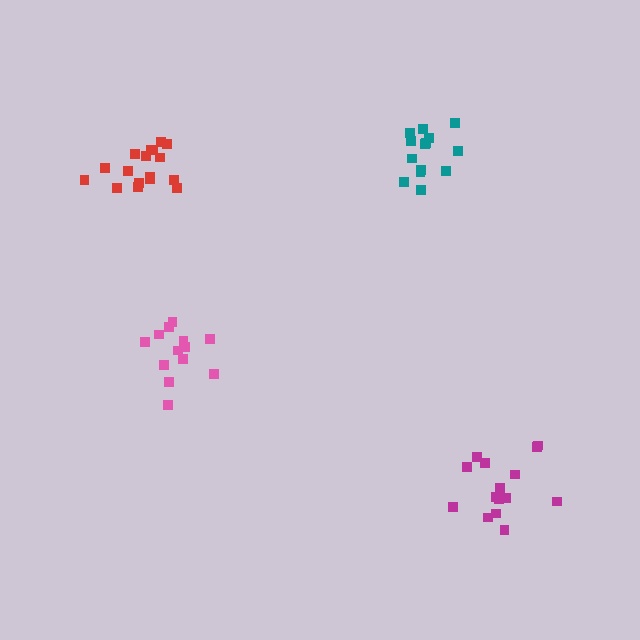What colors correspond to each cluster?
The clusters are colored: teal, magenta, red, pink.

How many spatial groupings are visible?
There are 4 spatial groupings.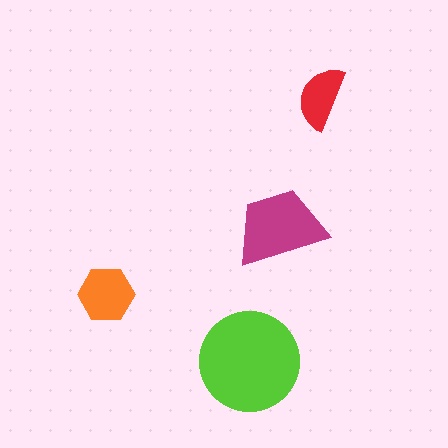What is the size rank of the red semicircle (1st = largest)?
4th.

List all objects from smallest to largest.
The red semicircle, the orange hexagon, the magenta trapezoid, the lime circle.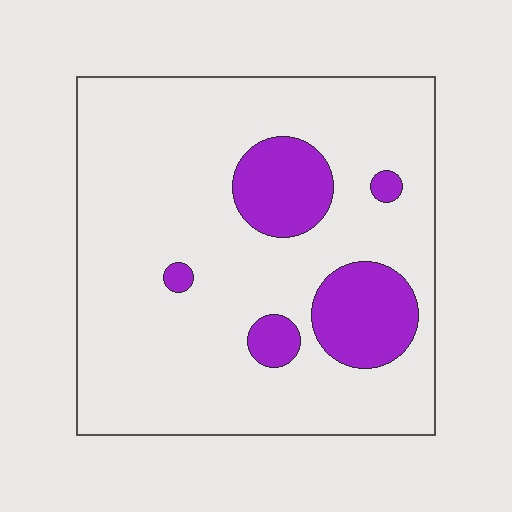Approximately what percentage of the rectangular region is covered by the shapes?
Approximately 15%.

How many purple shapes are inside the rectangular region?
5.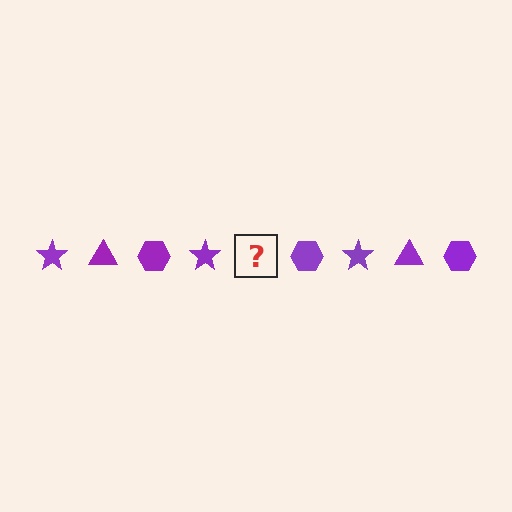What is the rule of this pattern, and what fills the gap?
The rule is that the pattern cycles through star, triangle, hexagon shapes in purple. The gap should be filled with a purple triangle.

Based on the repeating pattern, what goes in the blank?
The blank should be a purple triangle.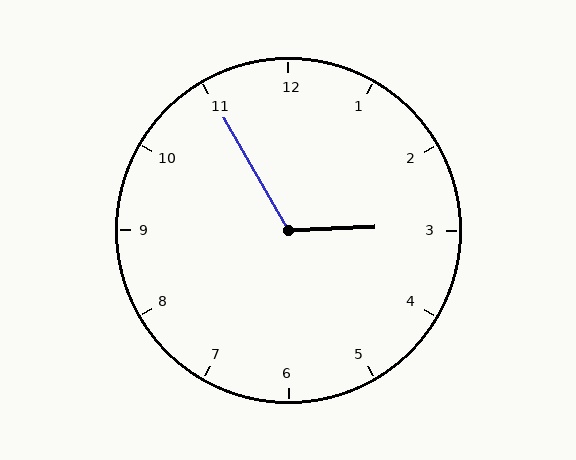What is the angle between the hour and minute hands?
Approximately 118 degrees.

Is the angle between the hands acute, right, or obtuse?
It is obtuse.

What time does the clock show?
2:55.